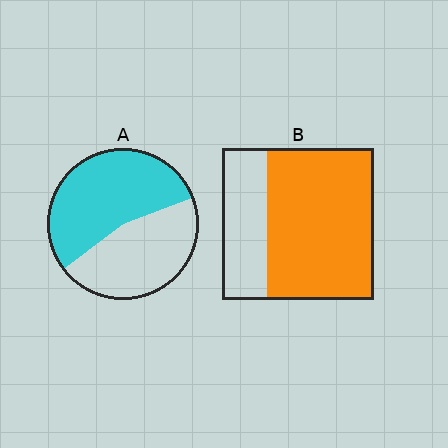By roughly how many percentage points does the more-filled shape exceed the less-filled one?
By roughly 15 percentage points (B over A).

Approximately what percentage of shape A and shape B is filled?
A is approximately 55% and B is approximately 70%.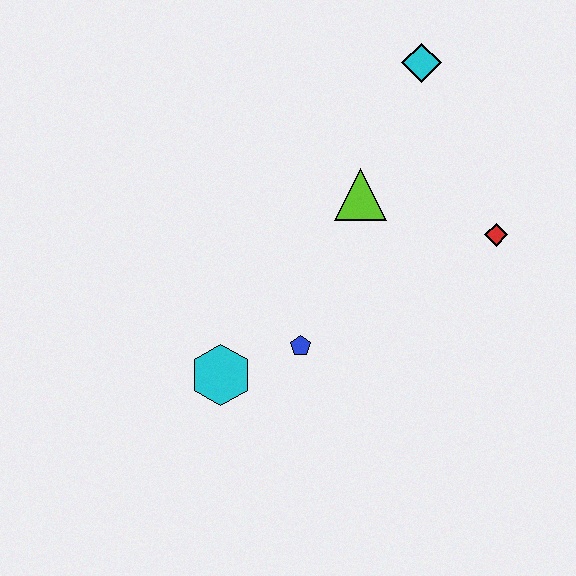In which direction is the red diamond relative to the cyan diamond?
The red diamond is below the cyan diamond.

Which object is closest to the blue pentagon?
The cyan hexagon is closest to the blue pentagon.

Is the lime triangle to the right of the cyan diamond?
No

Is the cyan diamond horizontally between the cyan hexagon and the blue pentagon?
No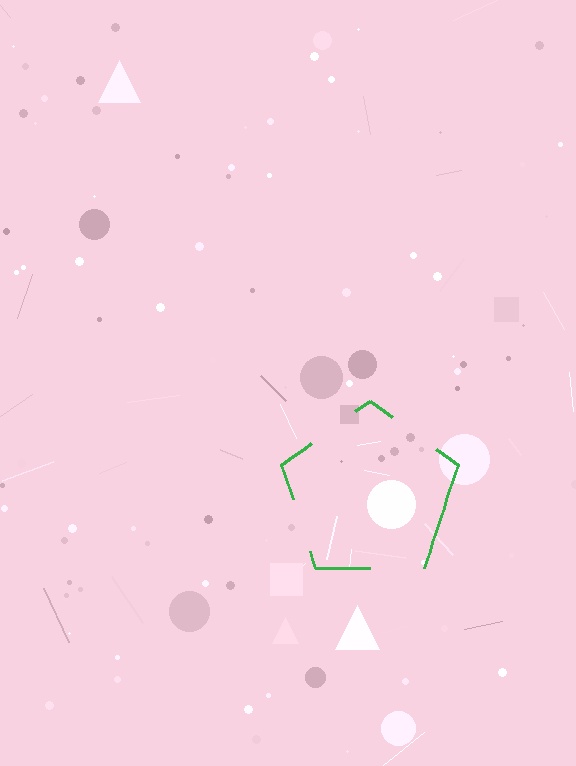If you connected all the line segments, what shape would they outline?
They would outline a pentagon.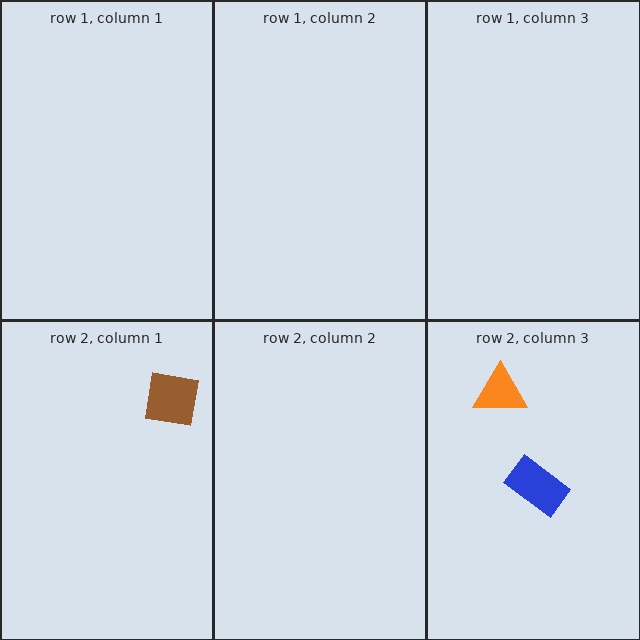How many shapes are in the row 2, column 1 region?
1.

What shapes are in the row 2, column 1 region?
The brown square.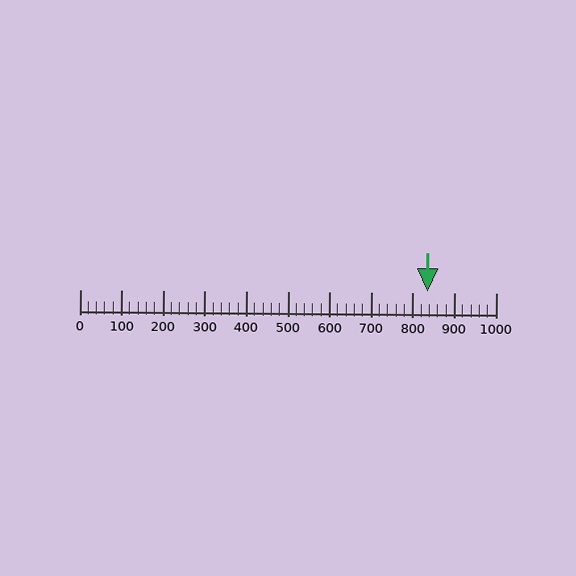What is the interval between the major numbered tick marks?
The major tick marks are spaced 100 units apart.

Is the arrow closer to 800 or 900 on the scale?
The arrow is closer to 800.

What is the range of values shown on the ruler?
The ruler shows values from 0 to 1000.